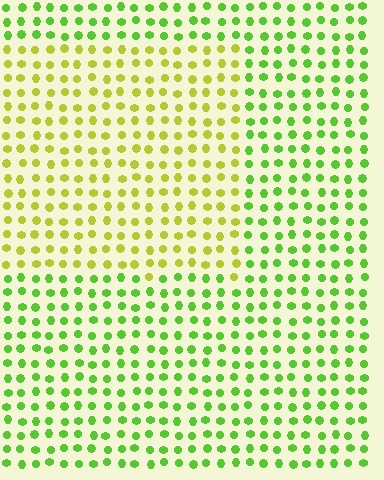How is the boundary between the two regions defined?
The boundary is defined purely by a slight shift in hue (about 40 degrees). Spacing, size, and orientation are identical on both sides.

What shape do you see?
I see a rectangle.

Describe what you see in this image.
The image is filled with small lime elements in a uniform arrangement. A rectangle-shaped region is visible where the elements are tinted to a slightly different hue, forming a subtle color boundary.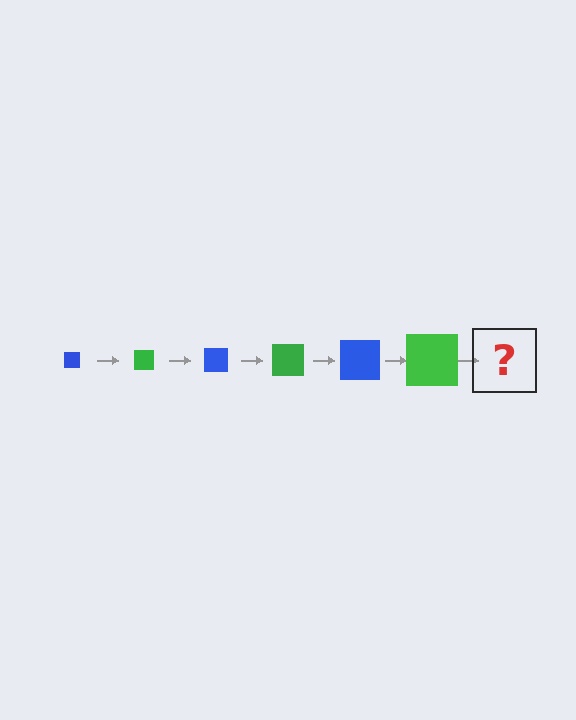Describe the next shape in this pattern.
It should be a blue square, larger than the previous one.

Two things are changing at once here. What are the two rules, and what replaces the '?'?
The two rules are that the square grows larger each step and the color cycles through blue and green. The '?' should be a blue square, larger than the previous one.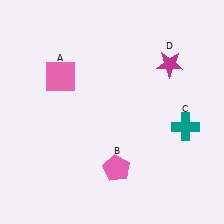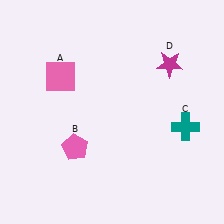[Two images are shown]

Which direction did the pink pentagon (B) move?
The pink pentagon (B) moved left.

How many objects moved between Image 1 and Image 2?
1 object moved between the two images.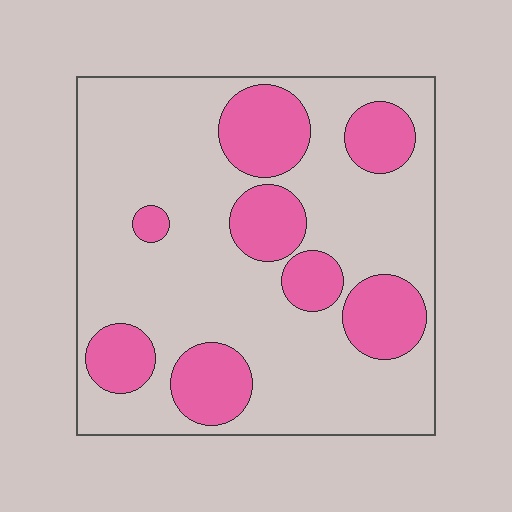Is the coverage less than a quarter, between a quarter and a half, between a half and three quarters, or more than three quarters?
Between a quarter and a half.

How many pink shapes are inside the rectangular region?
8.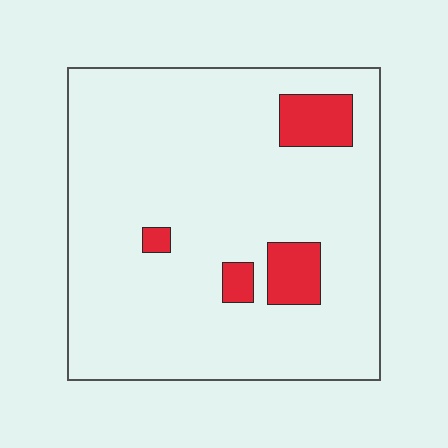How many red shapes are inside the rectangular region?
4.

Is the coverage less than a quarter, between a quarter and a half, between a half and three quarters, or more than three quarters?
Less than a quarter.